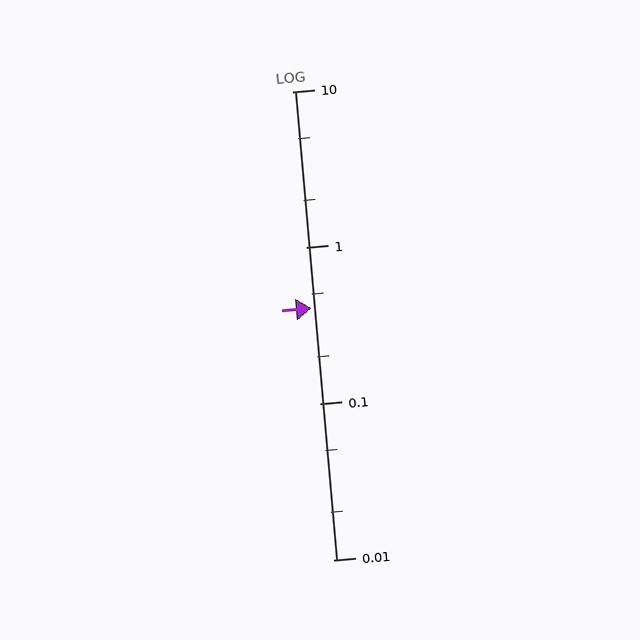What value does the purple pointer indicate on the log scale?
The pointer indicates approximately 0.41.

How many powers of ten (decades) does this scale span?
The scale spans 3 decades, from 0.01 to 10.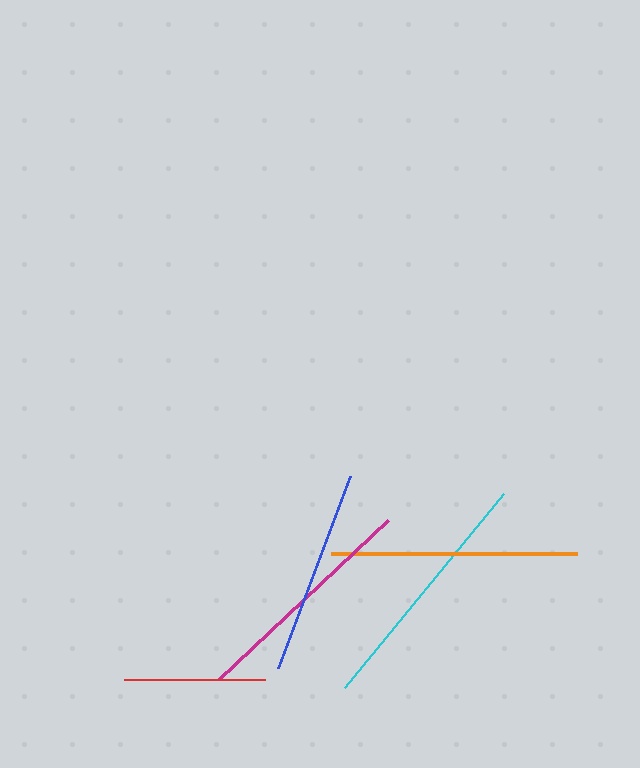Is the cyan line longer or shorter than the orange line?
The cyan line is longer than the orange line.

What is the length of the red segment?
The red segment is approximately 141 pixels long.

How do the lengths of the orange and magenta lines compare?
The orange and magenta lines are approximately the same length.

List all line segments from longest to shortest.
From longest to shortest: cyan, orange, magenta, blue, red.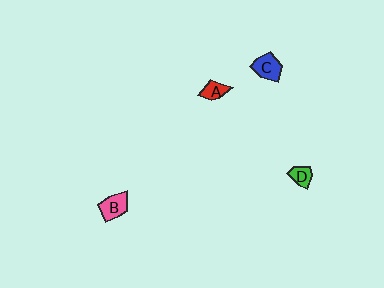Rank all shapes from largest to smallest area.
From largest to smallest: C (blue), B (pink), A (red), D (green).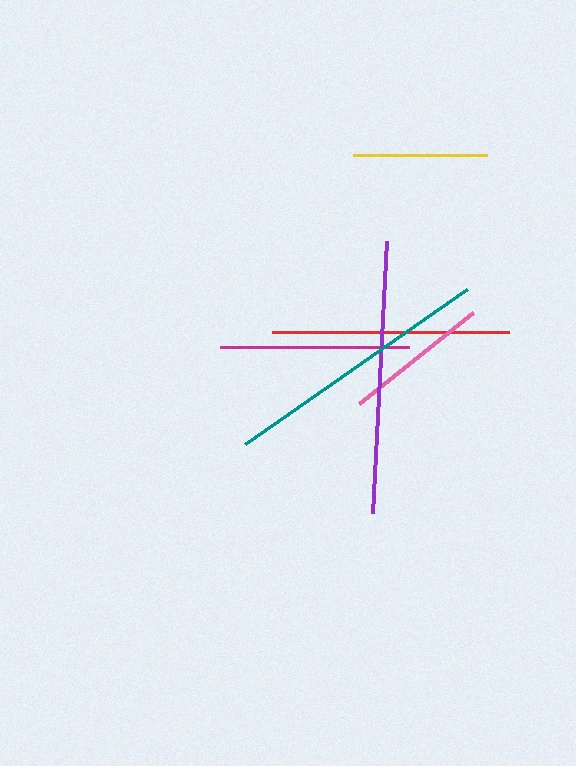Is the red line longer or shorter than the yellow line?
The red line is longer than the yellow line.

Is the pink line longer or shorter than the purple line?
The purple line is longer than the pink line.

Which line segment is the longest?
The purple line is the longest at approximately 272 pixels.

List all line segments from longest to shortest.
From longest to shortest: purple, teal, red, magenta, pink, yellow.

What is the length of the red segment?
The red segment is approximately 237 pixels long.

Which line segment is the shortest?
The yellow line is the shortest at approximately 134 pixels.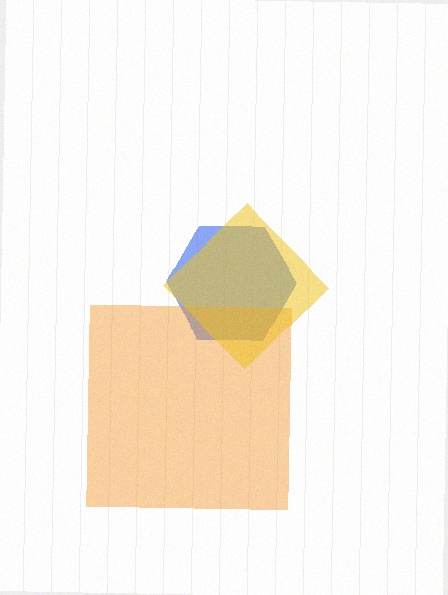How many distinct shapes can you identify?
There are 3 distinct shapes: a blue hexagon, an orange square, a yellow diamond.